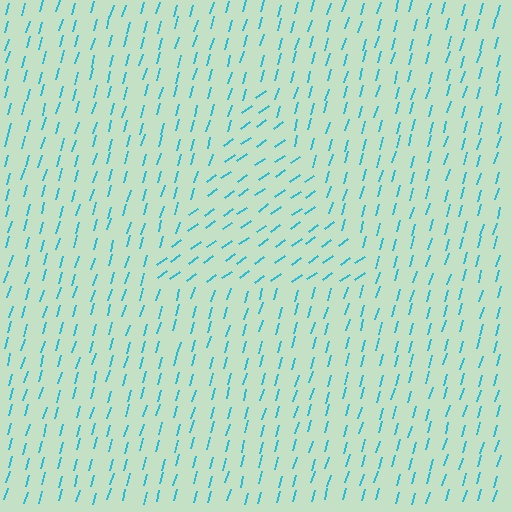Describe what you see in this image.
The image is filled with small cyan line segments. A triangle region in the image has lines oriented differently from the surrounding lines, creating a visible texture boundary.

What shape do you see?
I see a triangle.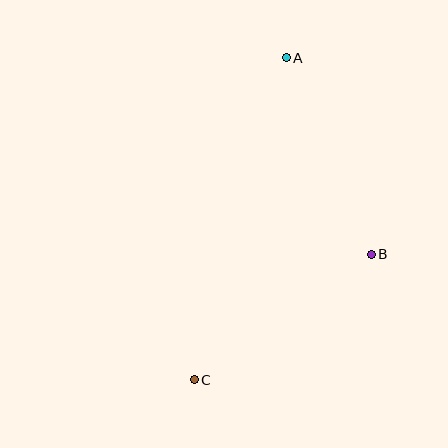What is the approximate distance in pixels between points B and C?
The distance between B and C is approximately 217 pixels.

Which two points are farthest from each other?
Points A and C are farthest from each other.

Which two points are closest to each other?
Points A and B are closest to each other.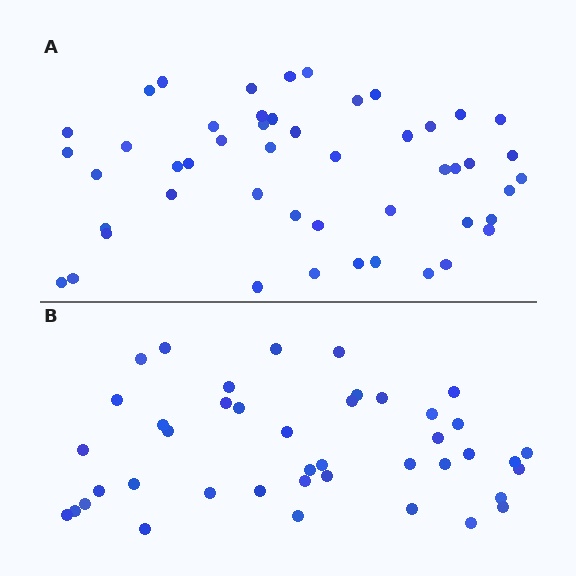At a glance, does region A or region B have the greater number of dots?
Region A (the top region) has more dots.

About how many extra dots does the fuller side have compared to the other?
Region A has roughly 8 or so more dots than region B.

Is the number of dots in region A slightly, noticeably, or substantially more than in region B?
Region A has only slightly more — the two regions are fairly close. The ratio is roughly 1.2 to 1.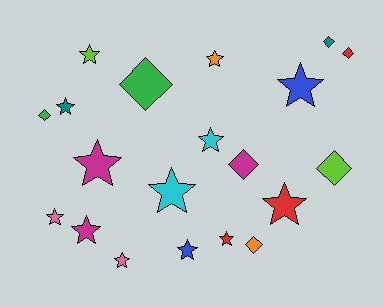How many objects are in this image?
There are 20 objects.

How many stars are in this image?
There are 13 stars.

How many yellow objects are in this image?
There are no yellow objects.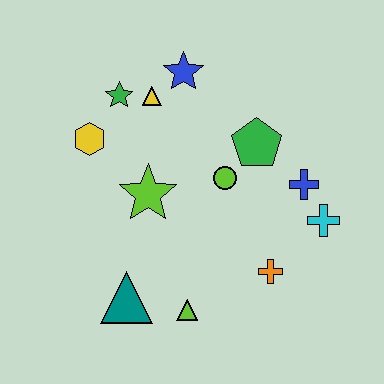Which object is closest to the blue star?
The yellow triangle is closest to the blue star.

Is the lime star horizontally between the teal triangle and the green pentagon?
Yes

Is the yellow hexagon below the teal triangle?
No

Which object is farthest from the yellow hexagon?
The cyan cross is farthest from the yellow hexagon.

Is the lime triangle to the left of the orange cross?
Yes